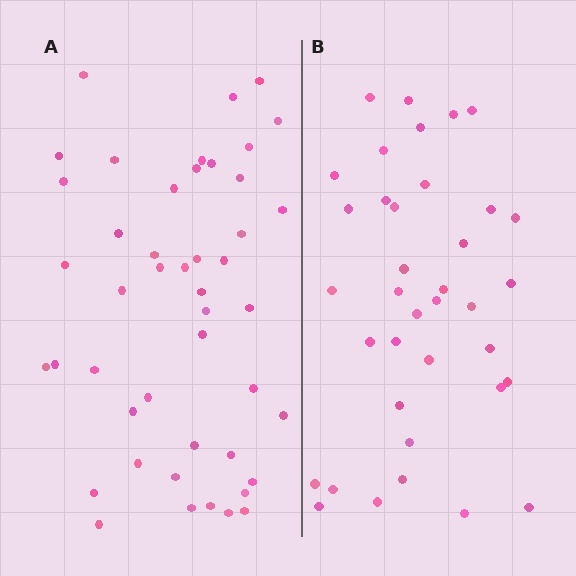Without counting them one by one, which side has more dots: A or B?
Region A (the left region) has more dots.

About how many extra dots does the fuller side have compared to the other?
Region A has roughly 8 or so more dots than region B.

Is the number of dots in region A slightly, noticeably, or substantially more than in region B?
Region A has only slightly more — the two regions are fairly close. The ratio is roughly 1.2 to 1.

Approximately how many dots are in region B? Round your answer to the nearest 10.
About 40 dots. (The exact count is 37, which rounds to 40.)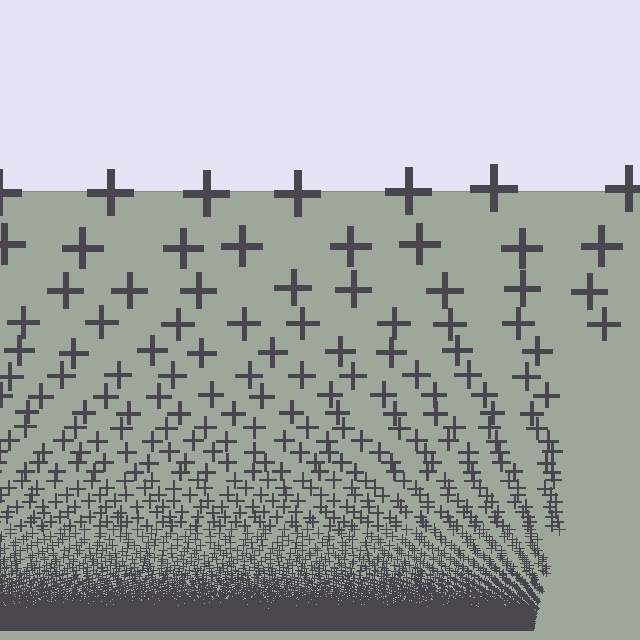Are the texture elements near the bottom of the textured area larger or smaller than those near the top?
Smaller. The gradient is inverted — elements near the bottom are smaller and denser.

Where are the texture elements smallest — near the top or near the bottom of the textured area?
Near the bottom.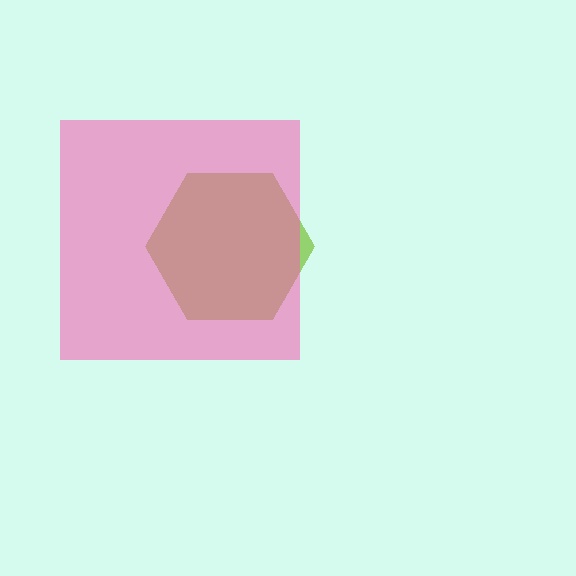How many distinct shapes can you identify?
There are 2 distinct shapes: a lime hexagon, a pink square.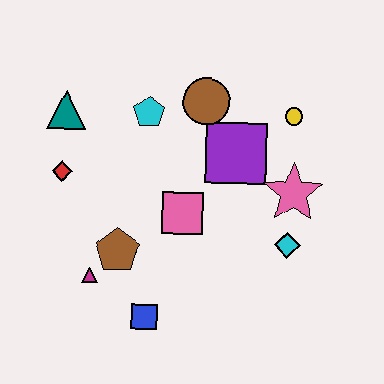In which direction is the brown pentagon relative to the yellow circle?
The brown pentagon is to the left of the yellow circle.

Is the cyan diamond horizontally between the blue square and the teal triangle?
No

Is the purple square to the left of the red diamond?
No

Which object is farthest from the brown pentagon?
The yellow circle is farthest from the brown pentagon.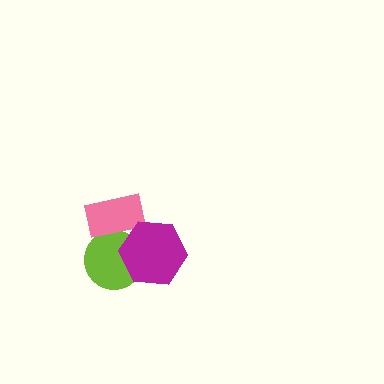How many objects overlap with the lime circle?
2 objects overlap with the lime circle.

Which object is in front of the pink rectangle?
The magenta hexagon is in front of the pink rectangle.